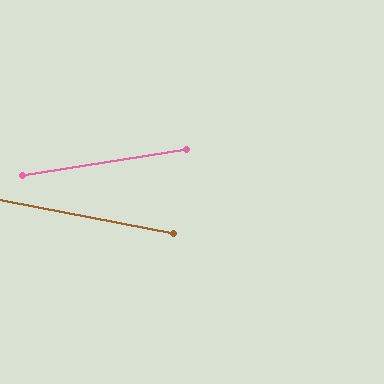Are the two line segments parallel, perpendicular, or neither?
Neither parallel nor perpendicular — they differ by about 20°.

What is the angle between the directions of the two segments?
Approximately 20 degrees.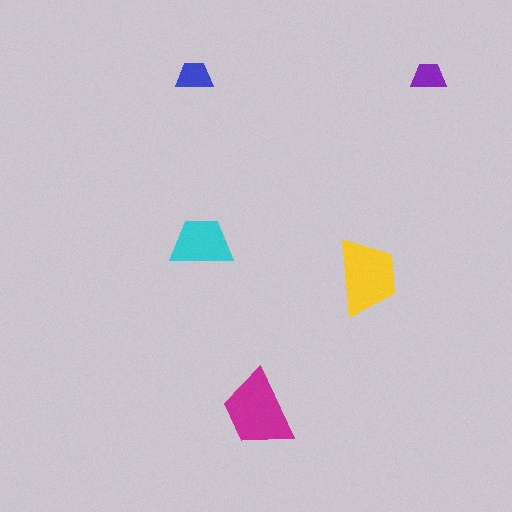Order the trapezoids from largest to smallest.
the magenta one, the yellow one, the cyan one, the blue one, the purple one.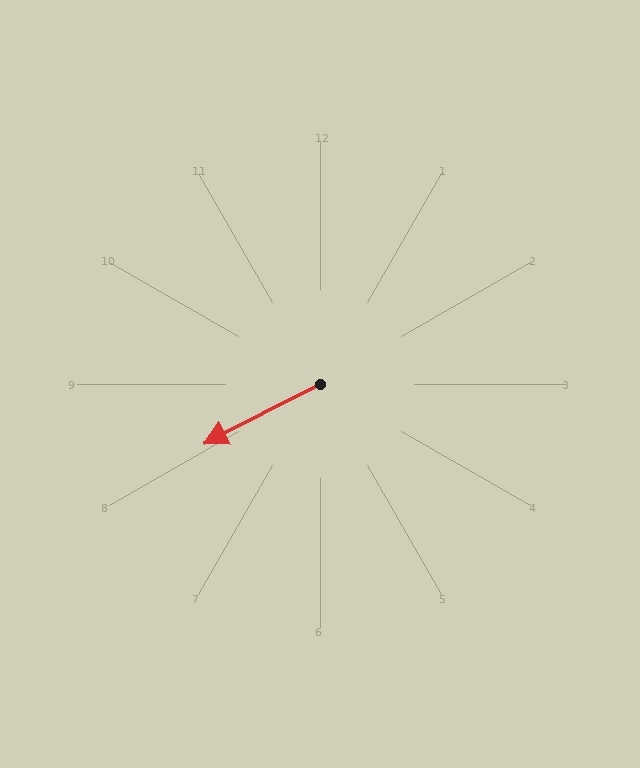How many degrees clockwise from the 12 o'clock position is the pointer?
Approximately 243 degrees.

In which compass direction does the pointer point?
Southwest.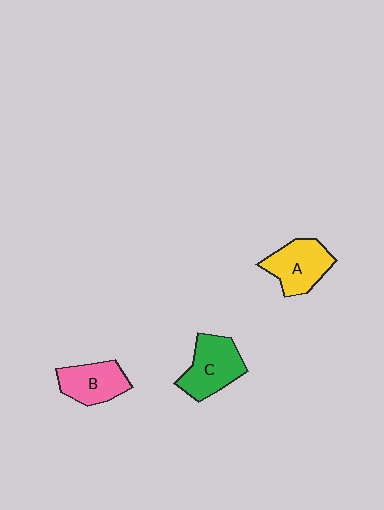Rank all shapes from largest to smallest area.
From largest to smallest: C (green), A (yellow), B (pink).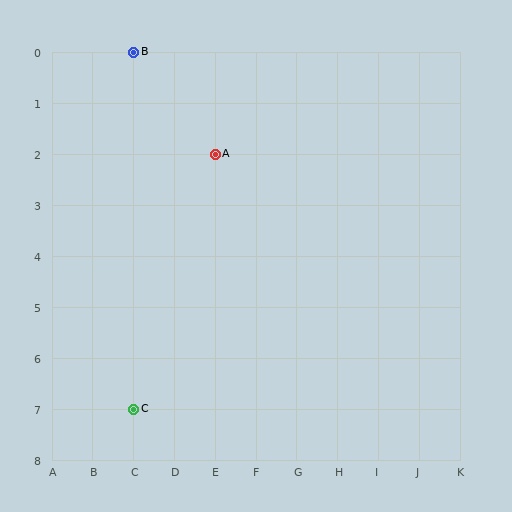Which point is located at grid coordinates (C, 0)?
Point B is at (C, 0).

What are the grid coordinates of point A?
Point A is at grid coordinates (E, 2).